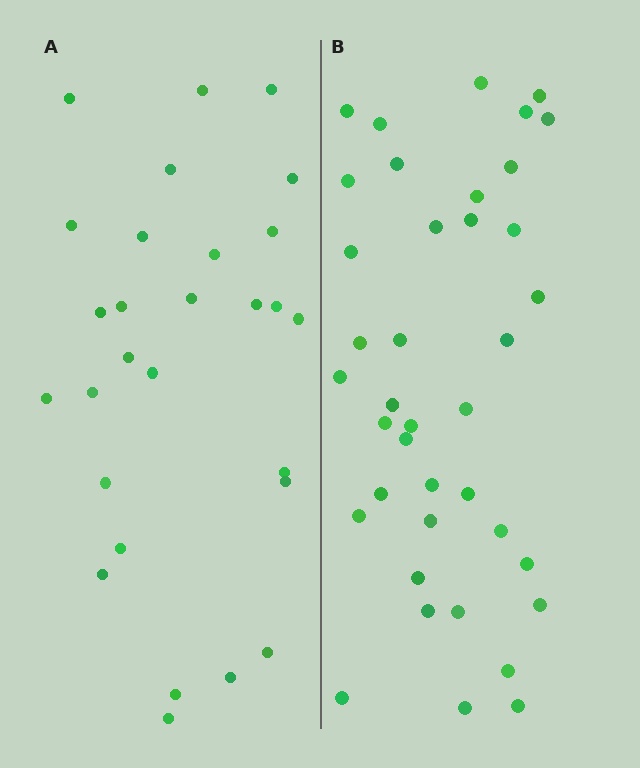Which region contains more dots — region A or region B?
Region B (the right region) has more dots.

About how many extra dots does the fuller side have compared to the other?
Region B has roughly 12 or so more dots than region A.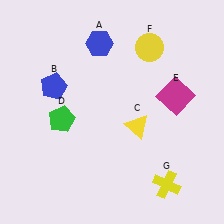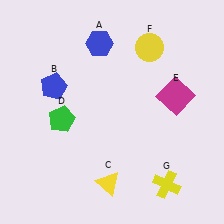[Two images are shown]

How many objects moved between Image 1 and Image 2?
1 object moved between the two images.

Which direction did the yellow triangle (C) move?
The yellow triangle (C) moved down.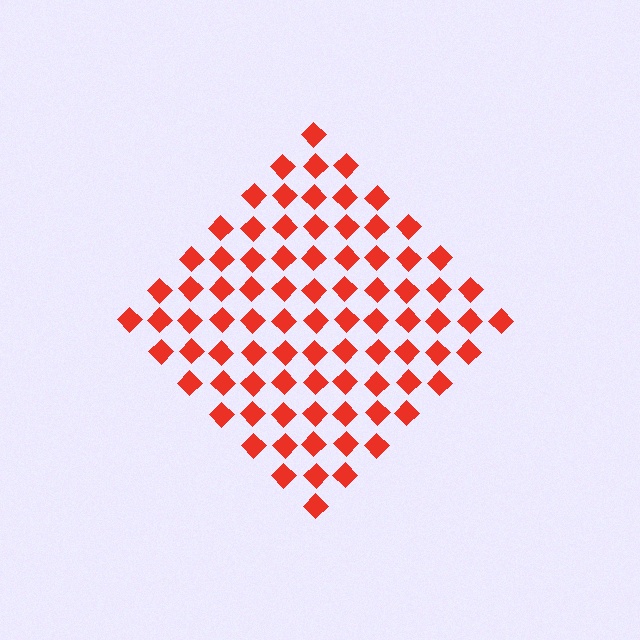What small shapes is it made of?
It is made of small diamonds.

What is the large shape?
The large shape is a diamond.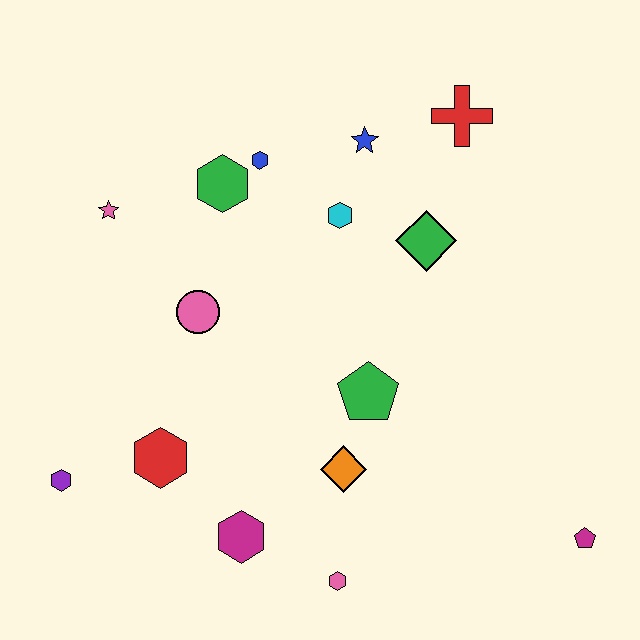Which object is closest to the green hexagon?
The blue hexagon is closest to the green hexagon.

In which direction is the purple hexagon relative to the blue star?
The purple hexagon is below the blue star.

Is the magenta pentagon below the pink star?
Yes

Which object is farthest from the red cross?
The purple hexagon is farthest from the red cross.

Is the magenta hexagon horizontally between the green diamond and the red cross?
No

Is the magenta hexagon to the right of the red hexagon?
Yes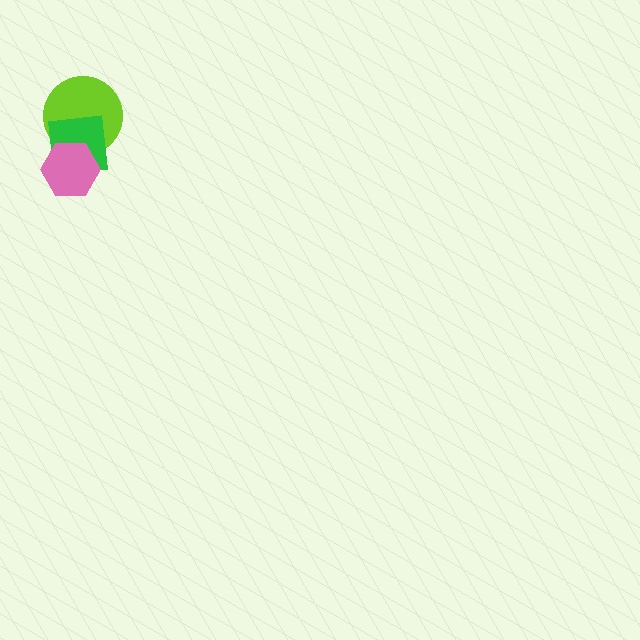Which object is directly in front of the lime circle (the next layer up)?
The green square is directly in front of the lime circle.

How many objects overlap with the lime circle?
2 objects overlap with the lime circle.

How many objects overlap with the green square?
2 objects overlap with the green square.